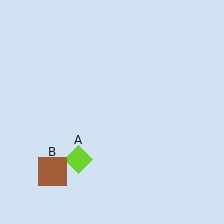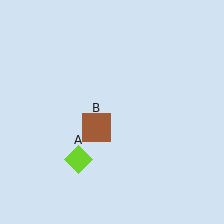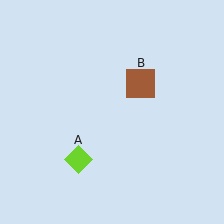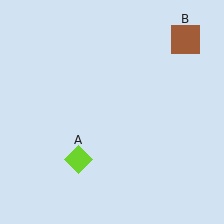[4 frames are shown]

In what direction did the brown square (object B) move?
The brown square (object B) moved up and to the right.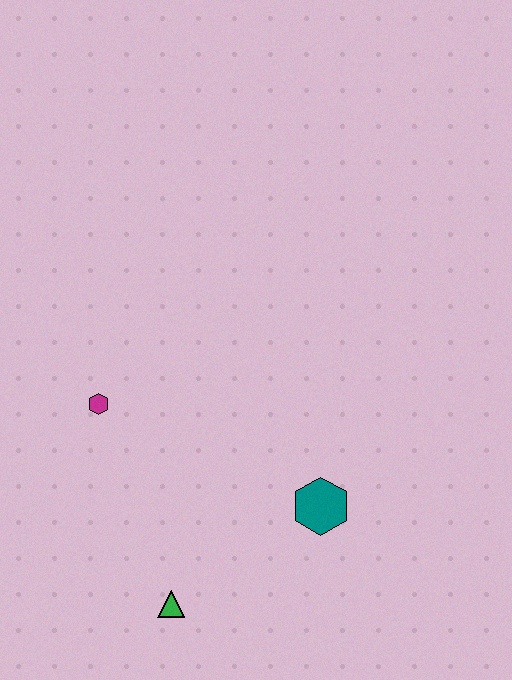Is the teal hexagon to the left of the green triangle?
No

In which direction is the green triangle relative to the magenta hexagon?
The green triangle is below the magenta hexagon.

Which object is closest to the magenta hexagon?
The green triangle is closest to the magenta hexagon.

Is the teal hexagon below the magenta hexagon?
Yes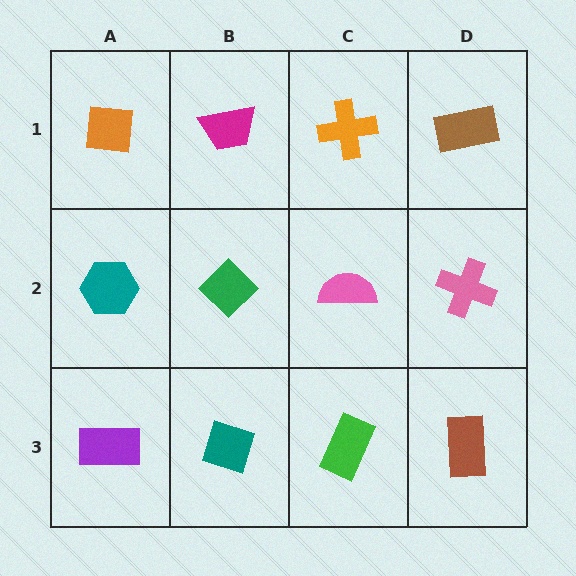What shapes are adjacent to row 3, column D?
A pink cross (row 2, column D), a green rectangle (row 3, column C).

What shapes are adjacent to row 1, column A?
A teal hexagon (row 2, column A), a magenta trapezoid (row 1, column B).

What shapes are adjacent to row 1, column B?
A green diamond (row 2, column B), an orange square (row 1, column A), an orange cross (row 1, column C).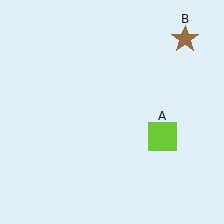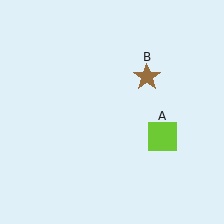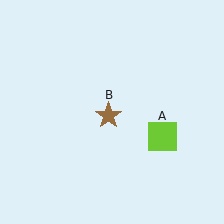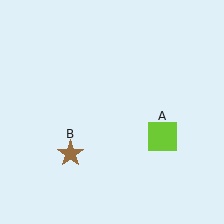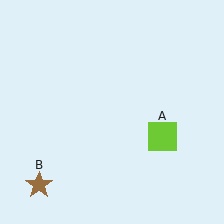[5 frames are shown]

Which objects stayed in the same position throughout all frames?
Lime square (object A) remained stationary.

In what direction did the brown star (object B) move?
The brown star (object B) moved down and to the left.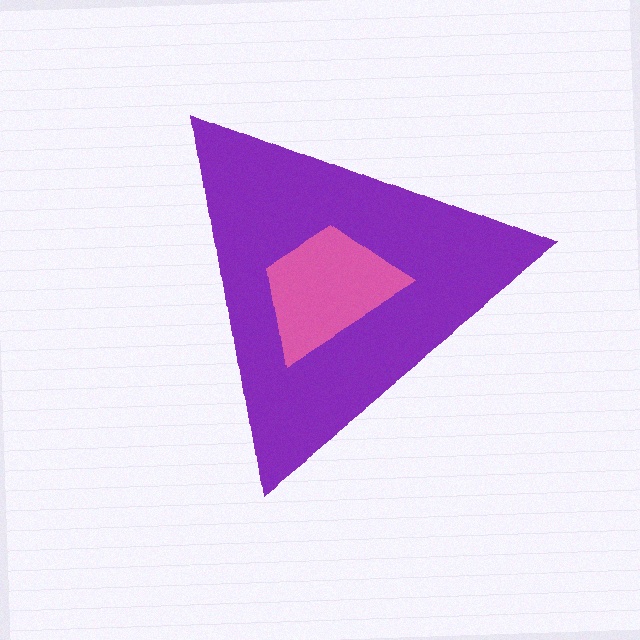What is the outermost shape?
The purple triangle.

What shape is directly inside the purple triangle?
The pink trapezoid.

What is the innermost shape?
The pink trapezoid.